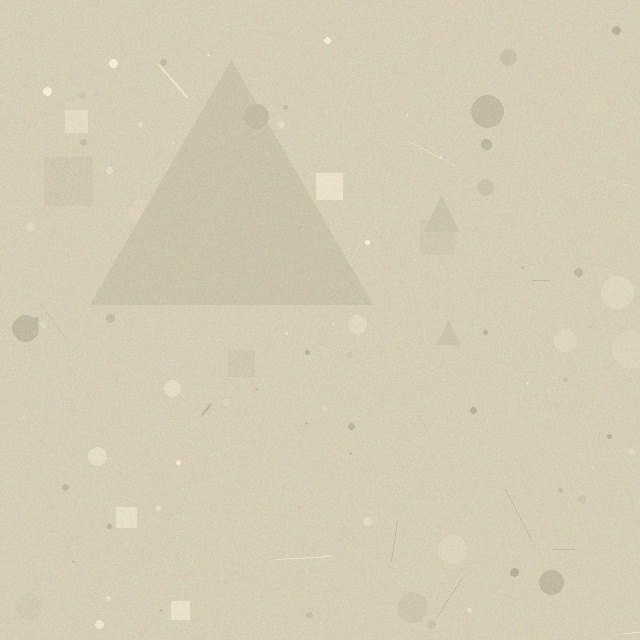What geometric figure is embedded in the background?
A triangle is embedded in the background.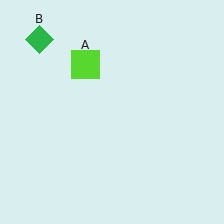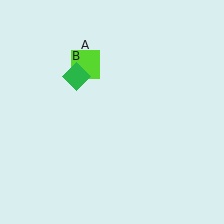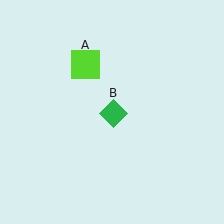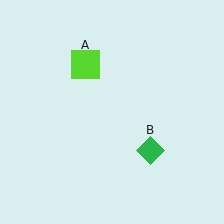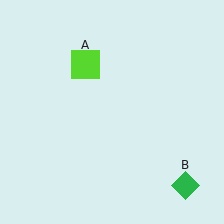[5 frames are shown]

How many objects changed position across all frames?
1 object changed position: green diamond (object B).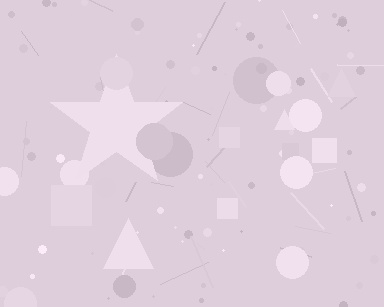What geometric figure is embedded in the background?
A star is embedded in the background.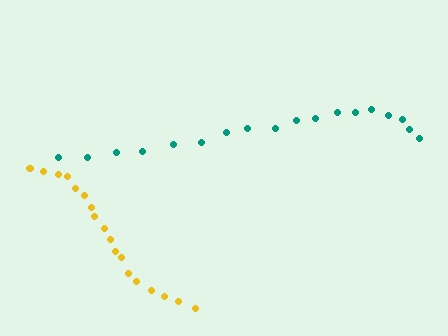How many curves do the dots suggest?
There are 2 distinct paths.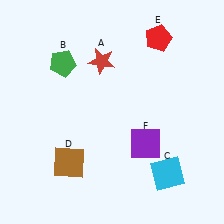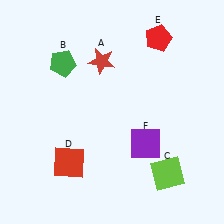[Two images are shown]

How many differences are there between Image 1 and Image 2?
There are 2 differences between the two images.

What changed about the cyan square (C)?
In Image 1, C is cyan. In Image 2, it changed to lime.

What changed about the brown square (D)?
In Image 1, D is brown. In Image 2, it changed to red.